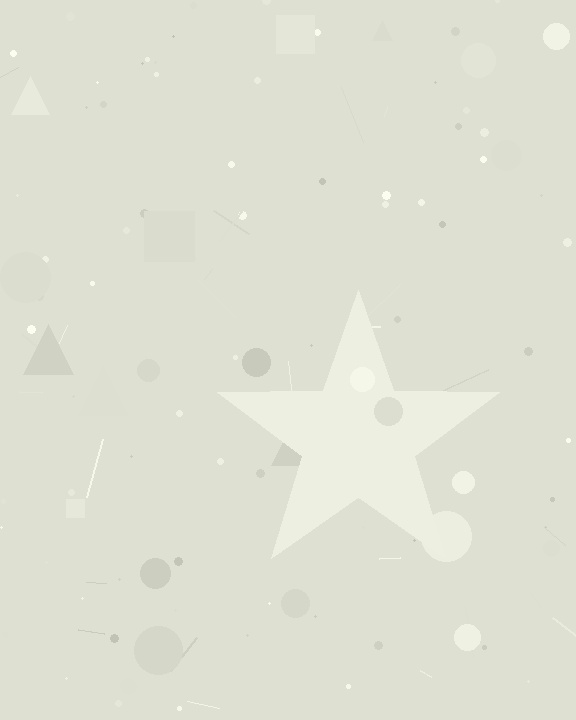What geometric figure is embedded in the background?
A star is embedded in the background.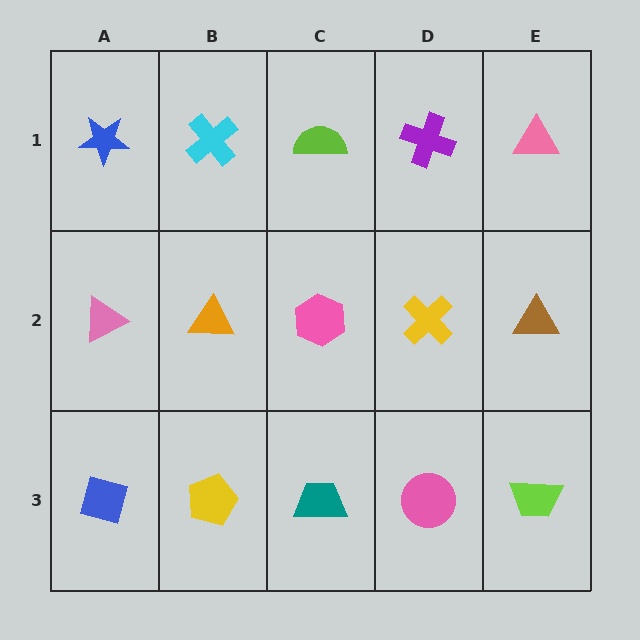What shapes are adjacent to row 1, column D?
A yellow cross (row 2, column D), a lime semicircle (row 1, column C), a pink triangle (row 1, column E).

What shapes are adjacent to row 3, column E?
A brown triangle (row 2, column E), a pink circle (row 3, column D).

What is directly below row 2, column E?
A lime trapezoid.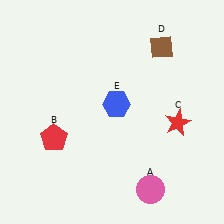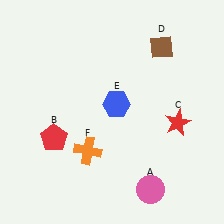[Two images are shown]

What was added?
An orange cross (F) was added in Image 2.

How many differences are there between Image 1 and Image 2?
There is 1 difference between the two images.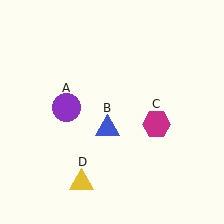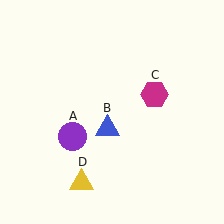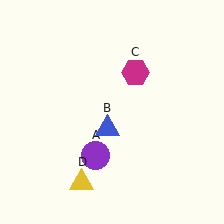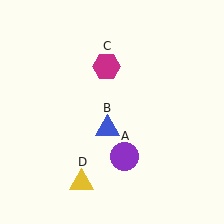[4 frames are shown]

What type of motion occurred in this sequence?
The purple circle (object A), magenta hexagon (object C) rotated counterclockwise around the center of the scene.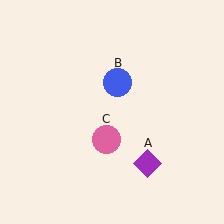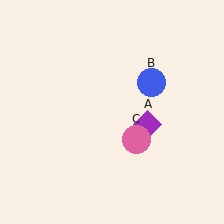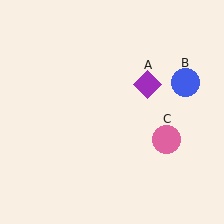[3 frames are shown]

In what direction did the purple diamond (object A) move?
The purple diamond (object A) moved up.